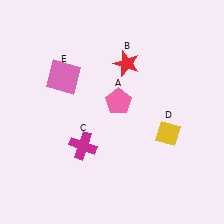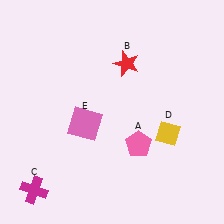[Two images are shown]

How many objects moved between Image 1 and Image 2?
3 objects moved between the two images.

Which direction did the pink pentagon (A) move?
The pink pentagon (A) moved down.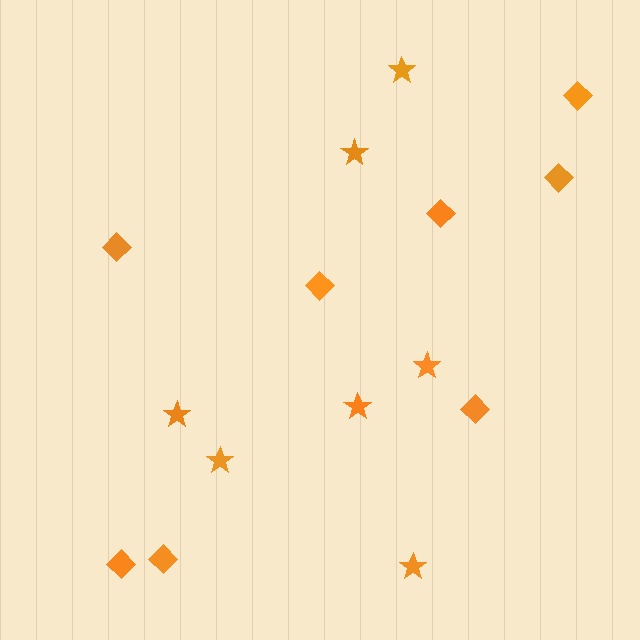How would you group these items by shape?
There are 2 groups: one group of stars (7) and one group of diamonds (8).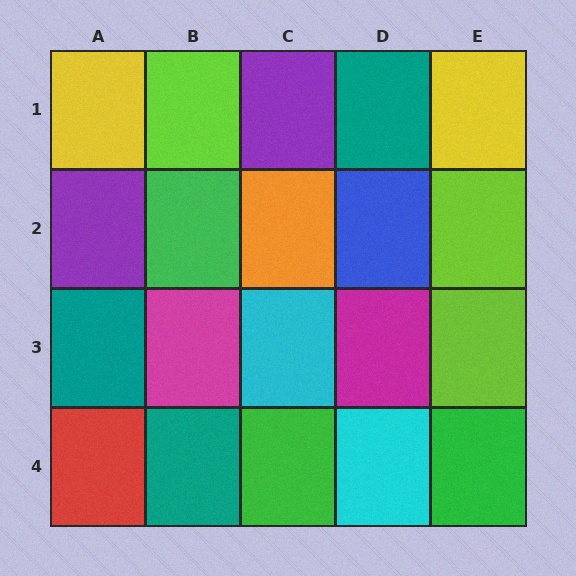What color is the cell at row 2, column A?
Purple.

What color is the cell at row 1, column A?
Yellow.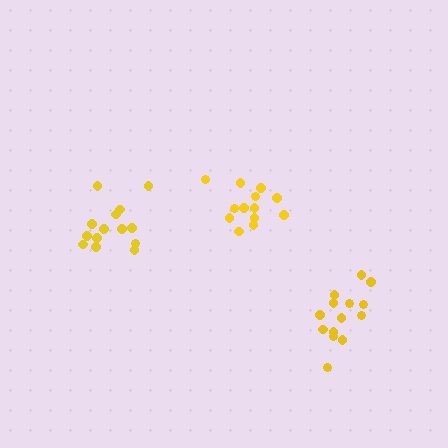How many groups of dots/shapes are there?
There are 3 groups.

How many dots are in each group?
Group 1: 13 dots, Group 2: 14 dots, Group 3: 14 dots (41 total).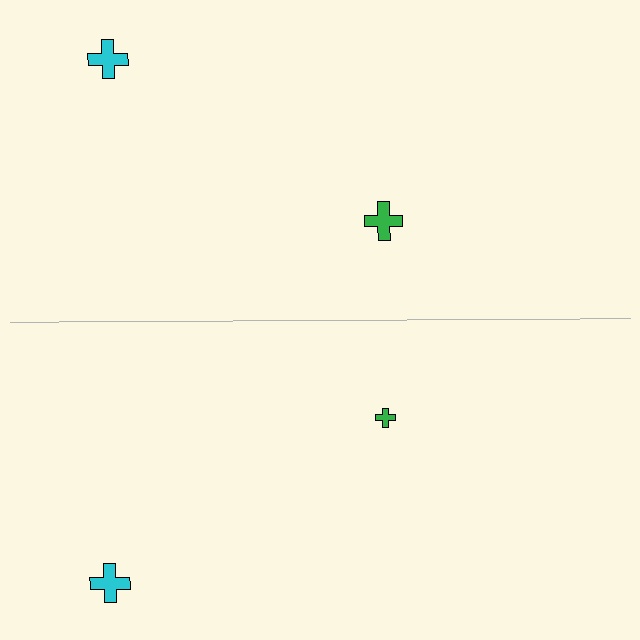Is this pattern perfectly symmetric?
No, the pattern is not perfectly symmetric. The green cross on the bottom side has a different size than its mirror counterpart.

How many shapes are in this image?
There are 4 shapes in this image.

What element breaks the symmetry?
The green cross on the bottom side has a different size than its mirror counterpart.